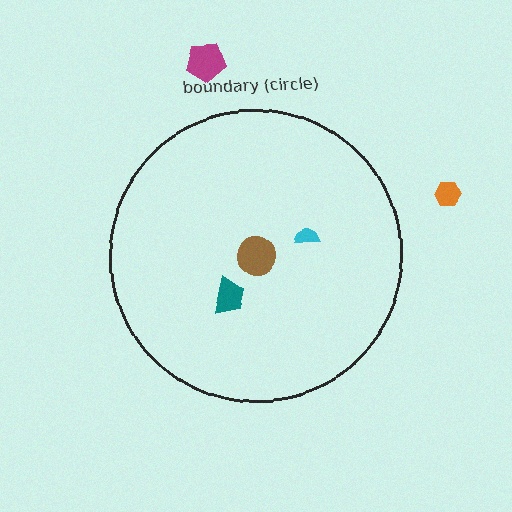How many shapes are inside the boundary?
3 inside, 2 outside.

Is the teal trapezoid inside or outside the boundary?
Inside.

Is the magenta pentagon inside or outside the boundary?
Outside.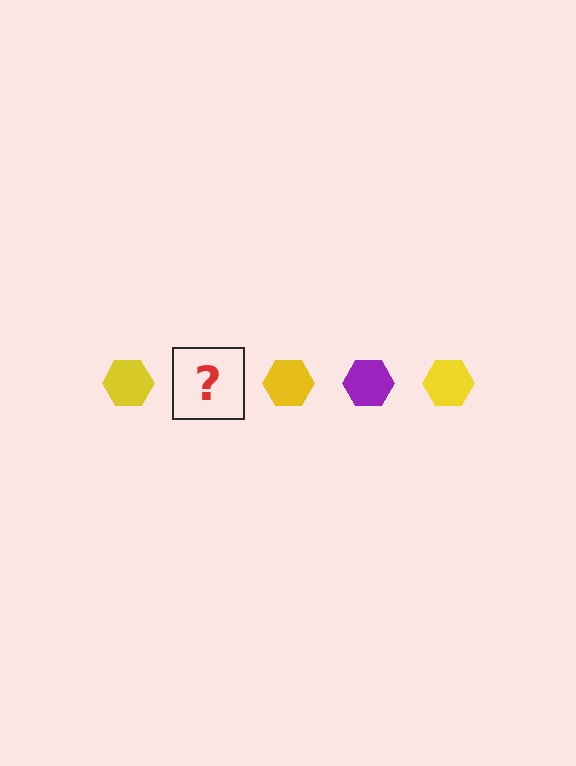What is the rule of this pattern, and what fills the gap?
The rule is that the pattern cycles through yellow, purple hexagons. The gap should be filled with a purple hexagon.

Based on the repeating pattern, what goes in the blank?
The blank should be a purple hexagon.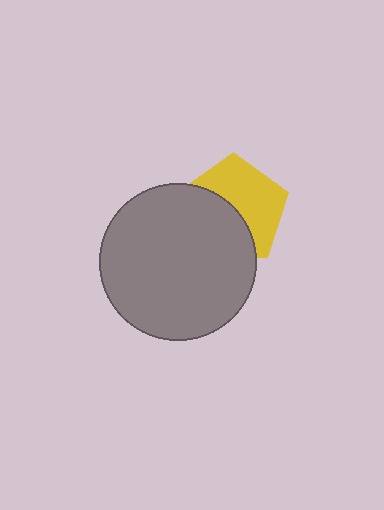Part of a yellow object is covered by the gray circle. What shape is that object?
It is a pentagon.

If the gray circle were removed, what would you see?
You would see the complete yellow pentagon.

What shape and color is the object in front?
The object in front is a gray circle.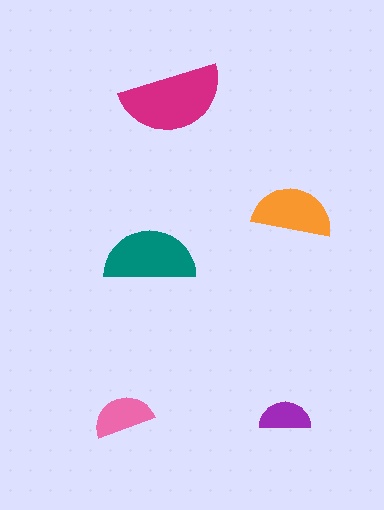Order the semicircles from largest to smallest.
the magenta one, the teal one, the orange one, the pink one, the purple one.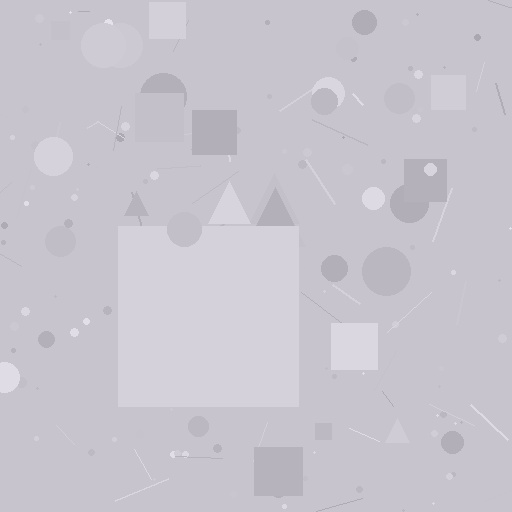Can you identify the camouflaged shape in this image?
The camouflaged shape is a square.